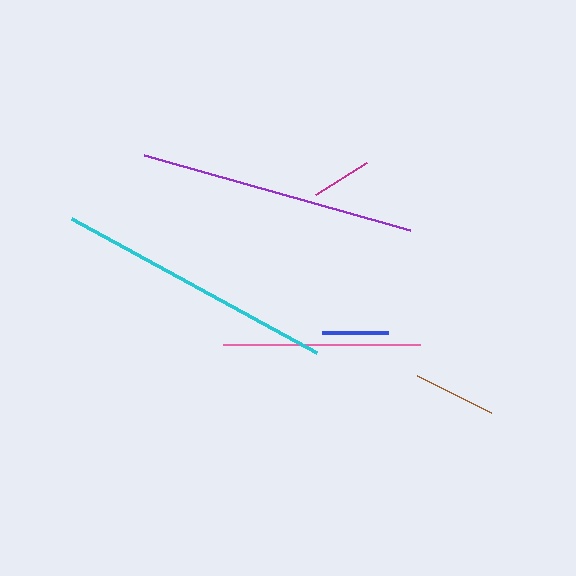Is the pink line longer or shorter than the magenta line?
The pink line is longer than the magenta line.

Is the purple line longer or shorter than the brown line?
The purple line is longer than the brown line.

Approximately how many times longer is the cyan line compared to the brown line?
The cyan line is approximately 3.4 times the length of the brown line.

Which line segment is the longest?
The cyan line is the longest at approximately 279 pixels.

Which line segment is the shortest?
The magenta line is the shortest at approximately 60 pixels.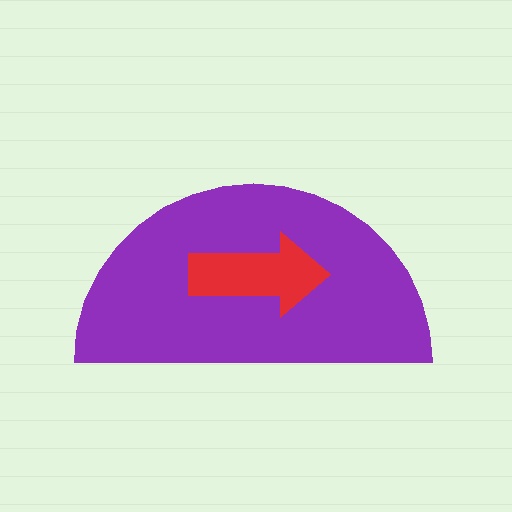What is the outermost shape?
The purple semicircle.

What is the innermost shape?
The red arrow.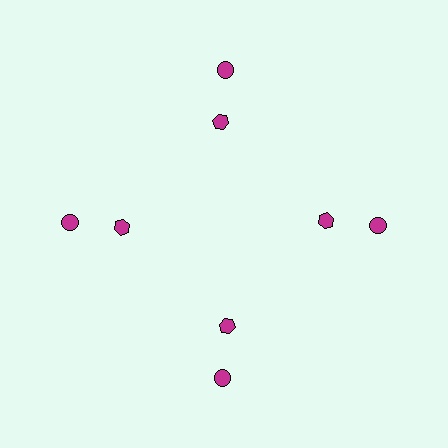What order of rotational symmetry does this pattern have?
This pattern has 4-fold rotational symmetry.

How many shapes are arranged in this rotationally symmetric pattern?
There are 8 shapes, arranged in 4 groups of 2.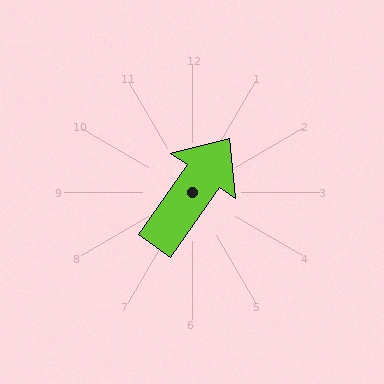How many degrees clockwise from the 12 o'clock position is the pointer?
Approximately 35 degrees.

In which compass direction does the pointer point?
Northeast.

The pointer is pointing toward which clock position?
Roughly 1 o'clock.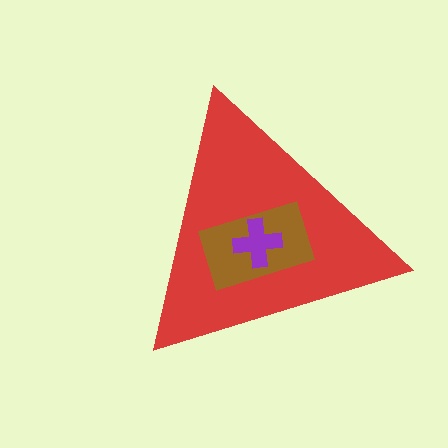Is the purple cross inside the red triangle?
Yes.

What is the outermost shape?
The red triangle.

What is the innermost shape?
The purple cross.